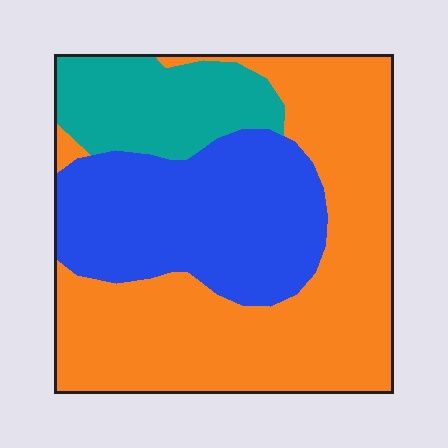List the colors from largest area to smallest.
From largest to smallest: orange, blue, teal.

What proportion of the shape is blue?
Blue takes up between a quarter and a half of the shape.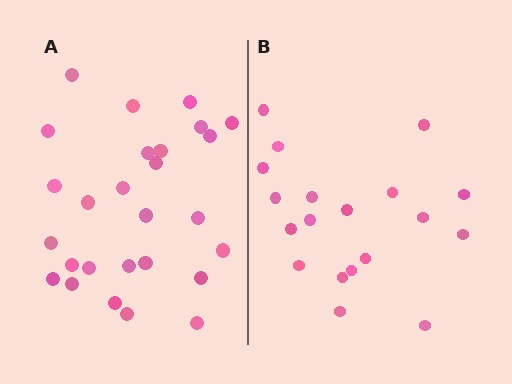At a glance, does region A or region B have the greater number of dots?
Region A (the left region) has more dots.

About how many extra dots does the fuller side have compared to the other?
Region A has roughly 8 or so more dots than region B.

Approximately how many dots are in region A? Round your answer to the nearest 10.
About 30 dots. (The exact count is 27, which rounds to 30.)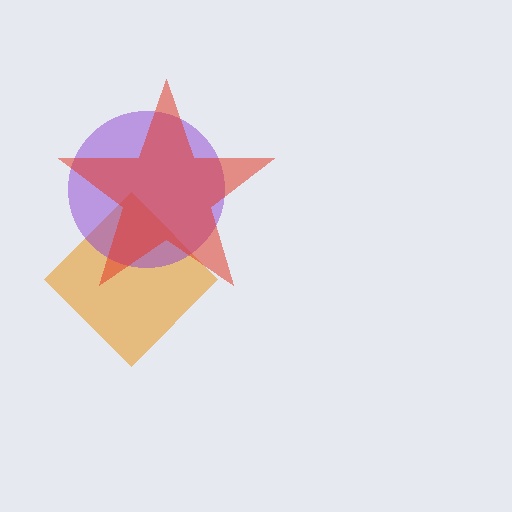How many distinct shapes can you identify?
There are 3 distinct shapes: an orange diamond, a purple circle, a red star.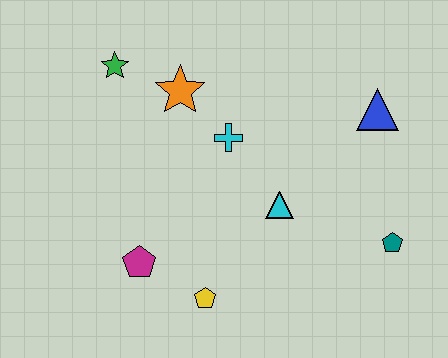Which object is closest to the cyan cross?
The orange star is closest to the cyan cross.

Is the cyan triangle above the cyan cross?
No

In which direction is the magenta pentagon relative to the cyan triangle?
The magenta pentagon is to the left of the cyan triangle.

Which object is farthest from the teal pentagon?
The green star is farthest from the teal pentagon.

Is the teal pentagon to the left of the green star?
No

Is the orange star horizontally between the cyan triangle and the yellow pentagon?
No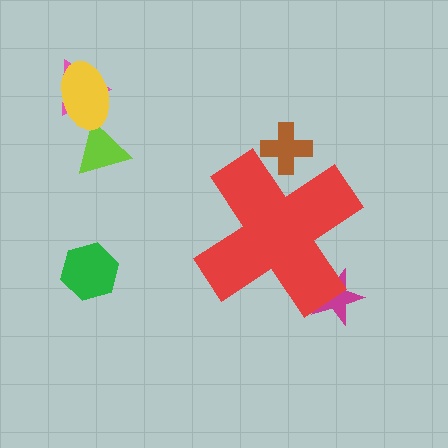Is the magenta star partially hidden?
Yes, the magenta star is partially hidden behind the red cross.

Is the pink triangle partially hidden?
No, the pink triangle is fully visible.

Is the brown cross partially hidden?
Yes, the brown cross is partially hidden behind the red cross.